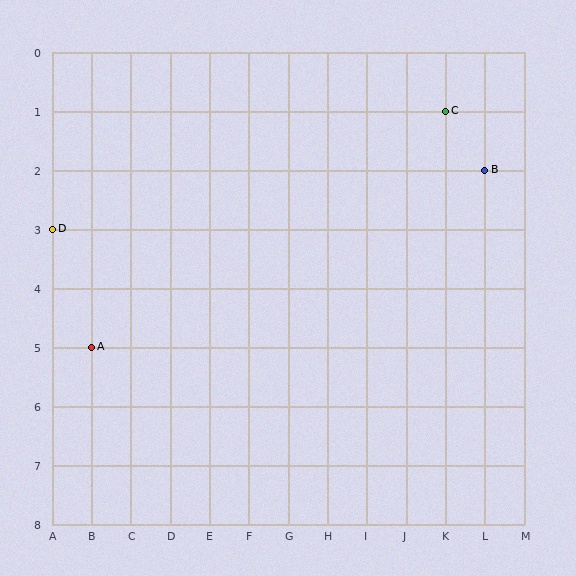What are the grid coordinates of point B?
Point B is at grid coordinates (L, 2).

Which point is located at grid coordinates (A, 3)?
Point D is at (A, 3).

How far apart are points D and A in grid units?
Points D and A are 1 column and 2 rows apart (about 2.2 grid units diagonally).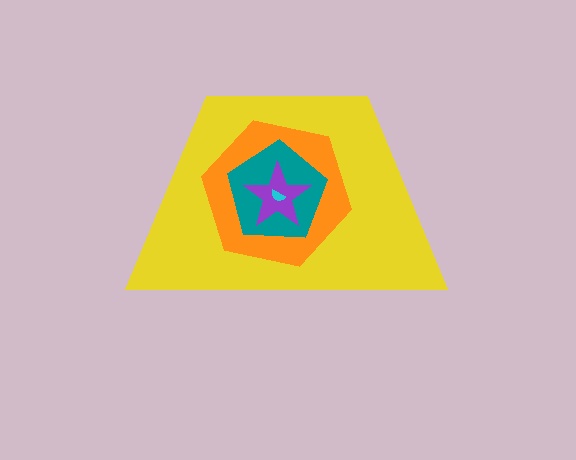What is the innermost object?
The cyan semicircle.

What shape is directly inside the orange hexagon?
The teal pentagon.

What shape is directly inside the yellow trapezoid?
The orange hexagon.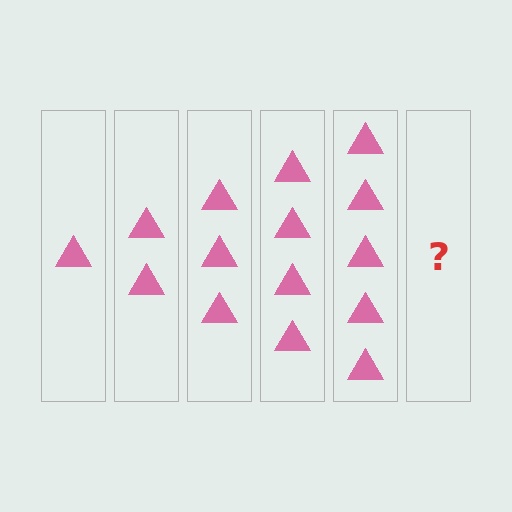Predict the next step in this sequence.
The next step is 6 triangles.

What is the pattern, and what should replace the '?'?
The pattern is that each step adds one more triangle. The '?' should be 6 triangles.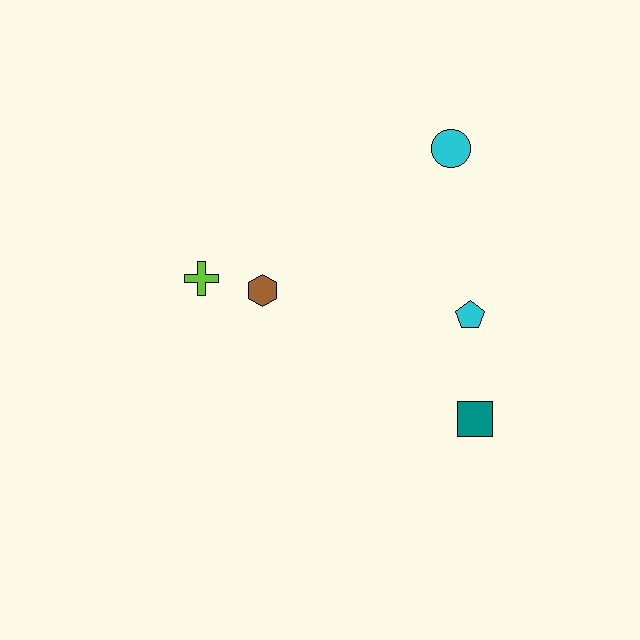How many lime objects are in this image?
There is 1 lime object.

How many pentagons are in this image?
There is 1 pentagon.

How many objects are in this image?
There are 5 objects.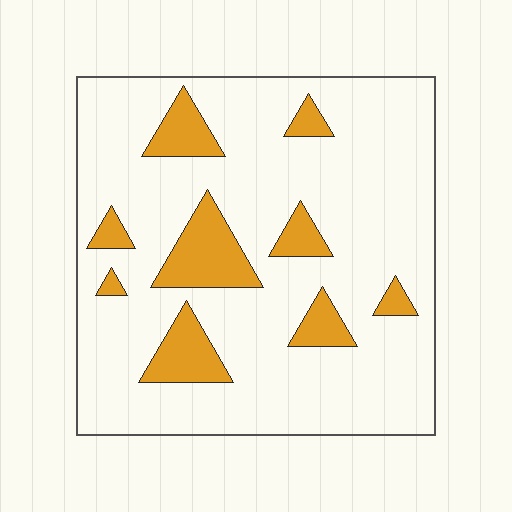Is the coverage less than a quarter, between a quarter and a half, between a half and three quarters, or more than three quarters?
Less than a quarter.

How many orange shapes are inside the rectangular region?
9.